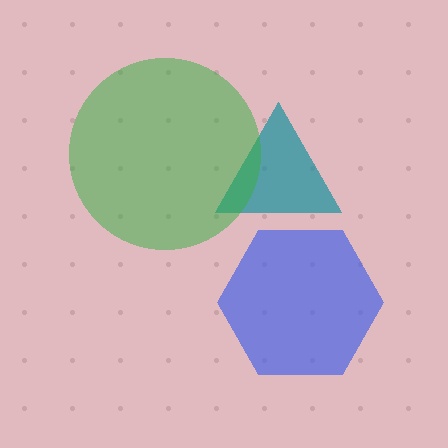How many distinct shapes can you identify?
There are 3 distinct shapes: a teal triangle, a blue hexagon, a green circle.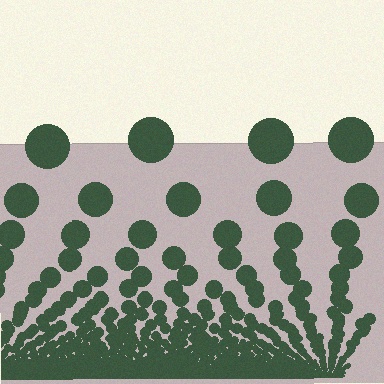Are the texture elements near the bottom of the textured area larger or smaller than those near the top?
Smaller. The gradient is inverted — elements near the bottom are smaller and denser.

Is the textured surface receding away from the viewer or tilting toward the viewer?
The surface appears to tilt toward the viewer. Texture elements get larger and sparser toward the top.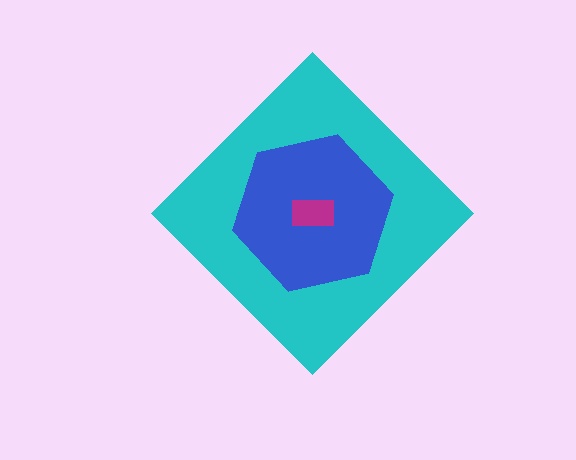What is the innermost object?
The magenta rectangle.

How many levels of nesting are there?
3.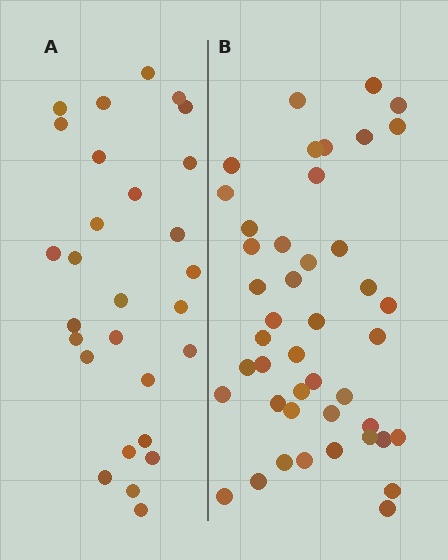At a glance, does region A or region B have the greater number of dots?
Region B (the right region) has more dots.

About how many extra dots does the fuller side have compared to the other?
Region B has approximately 15 more dots than region A.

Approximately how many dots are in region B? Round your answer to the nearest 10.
About 40 dots. (The exact count is 44, which rounds to 40.)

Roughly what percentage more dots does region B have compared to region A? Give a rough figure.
About 55% more.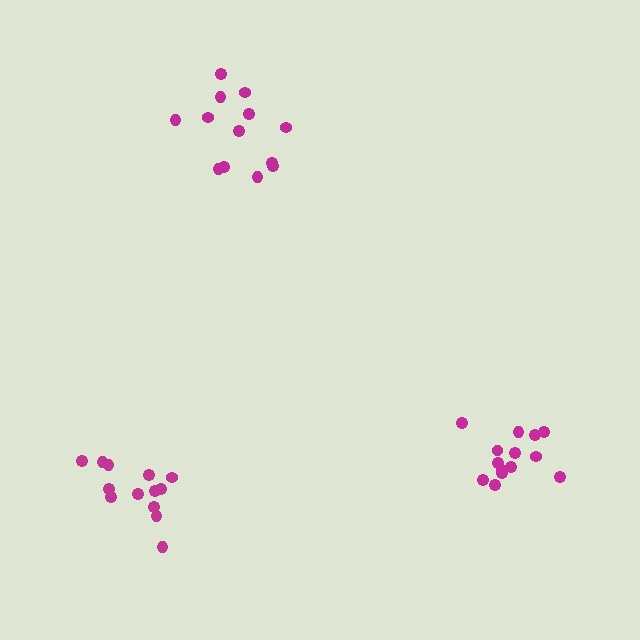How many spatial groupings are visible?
There are 3 spatial groupings.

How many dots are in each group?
Group 1: 13 dots, Group 2: 13 dots, Group 3: 14 dots (40 total).